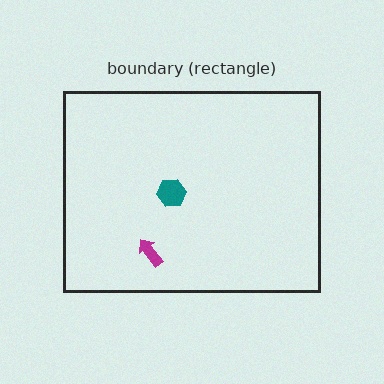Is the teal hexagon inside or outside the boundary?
Inside.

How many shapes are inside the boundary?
2 inside, 0 outside.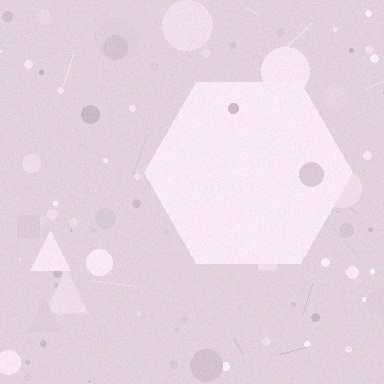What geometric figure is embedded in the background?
A hexagon is embedded in the background.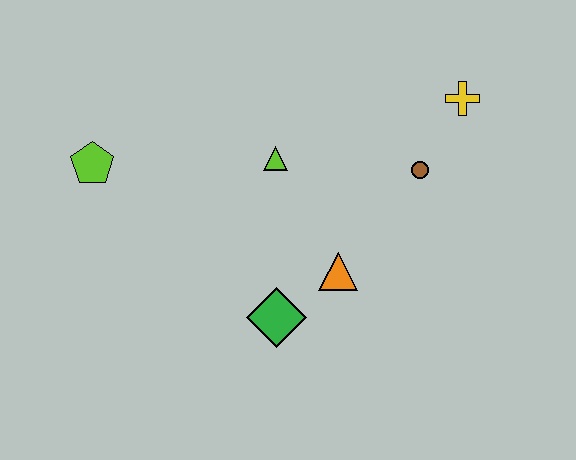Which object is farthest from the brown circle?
The lime pentagon is farthest from the brown circle.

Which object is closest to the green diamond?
The orange triangle is closest to the green diamond.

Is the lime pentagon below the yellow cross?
Yes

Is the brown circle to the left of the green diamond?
No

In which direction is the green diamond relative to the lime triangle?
The green diamond is below the lime triangle.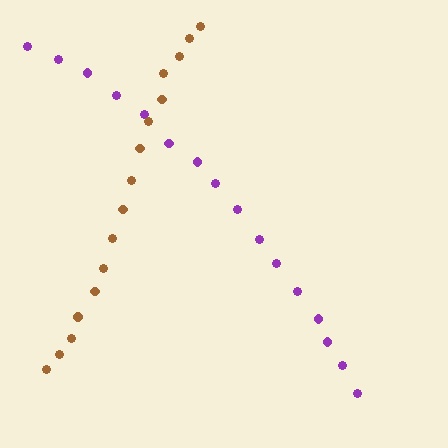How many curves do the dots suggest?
There are 2 distinct paths.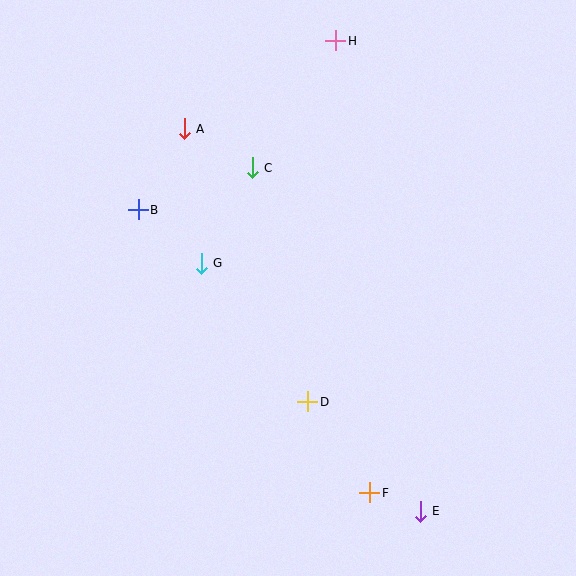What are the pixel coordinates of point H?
Point H is at (336, 41).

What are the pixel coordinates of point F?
Point F is at (370, 493).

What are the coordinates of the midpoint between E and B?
The midpoint between E and B is at (279, 361).